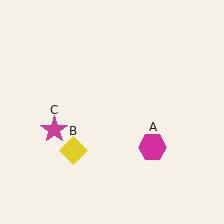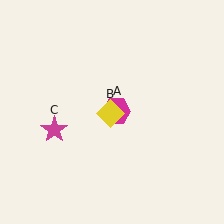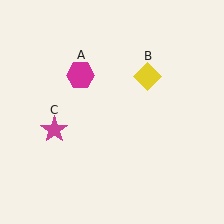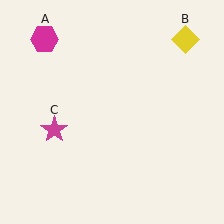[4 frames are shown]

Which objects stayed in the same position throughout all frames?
Magenta star (object C) remained stationary.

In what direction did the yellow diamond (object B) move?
The yellow diamond (object B) moved up and to the right.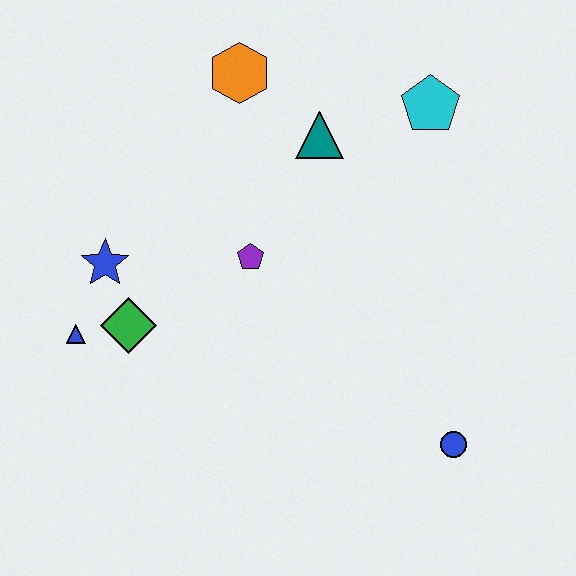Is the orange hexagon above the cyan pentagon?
Yes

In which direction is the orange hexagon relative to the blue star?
The orange hexagon is above the blue star.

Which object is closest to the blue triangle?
The green diamond is closest to the blue triangle.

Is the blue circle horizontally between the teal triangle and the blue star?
No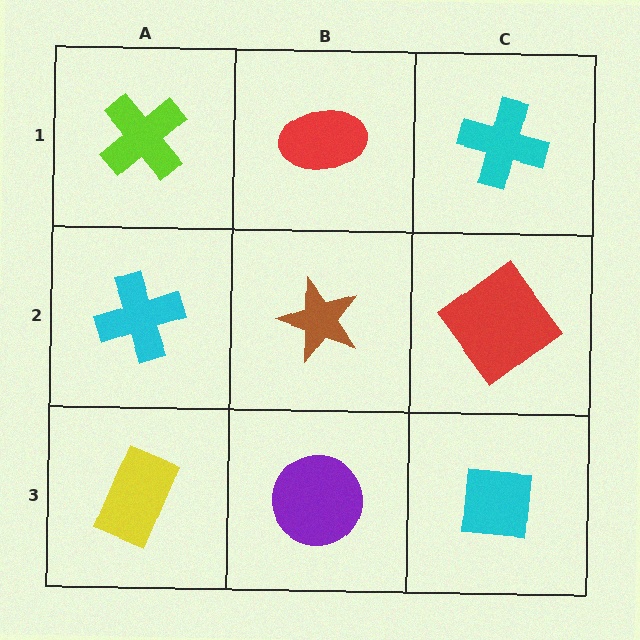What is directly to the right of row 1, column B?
A cyan cross.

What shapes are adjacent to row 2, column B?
A red ellipse (row 1, column B), a purple circle (row 3, column B), a cyan cross (row 2, column A), a red diamond (row 2, column C).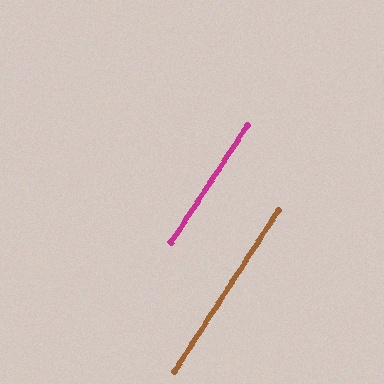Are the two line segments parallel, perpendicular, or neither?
Parallel — their directions differ by only 0.2°.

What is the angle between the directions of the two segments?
Approximately 0 degrees.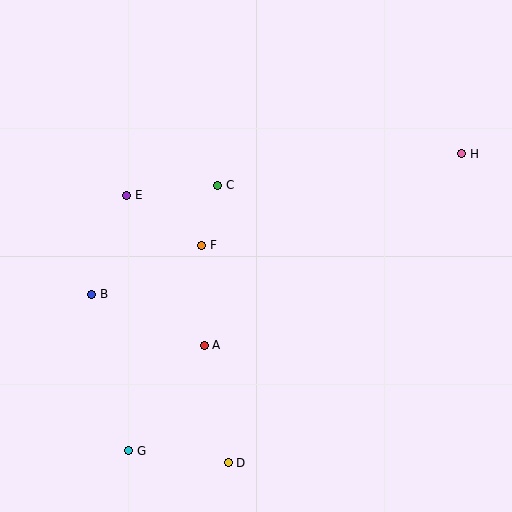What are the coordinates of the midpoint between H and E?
The midpoint between H and E is at (294, 174).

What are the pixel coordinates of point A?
Point A is at (204, 345).